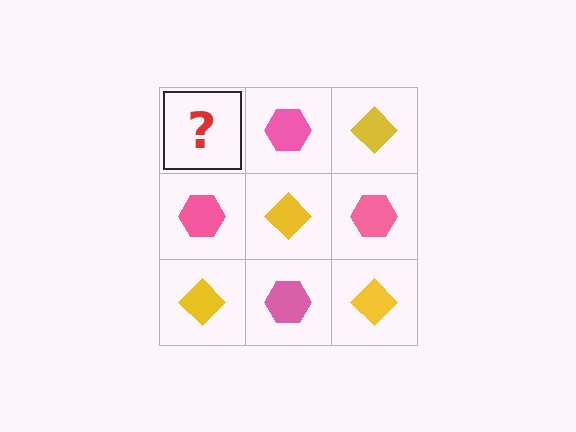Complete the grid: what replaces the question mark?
The question mark should be replaced with a yellow diamond.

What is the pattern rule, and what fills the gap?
The rule is that it alternates yellow diamond and pink hexagon in a checkerboard pattern. The gap should be filled with a yellow diamond.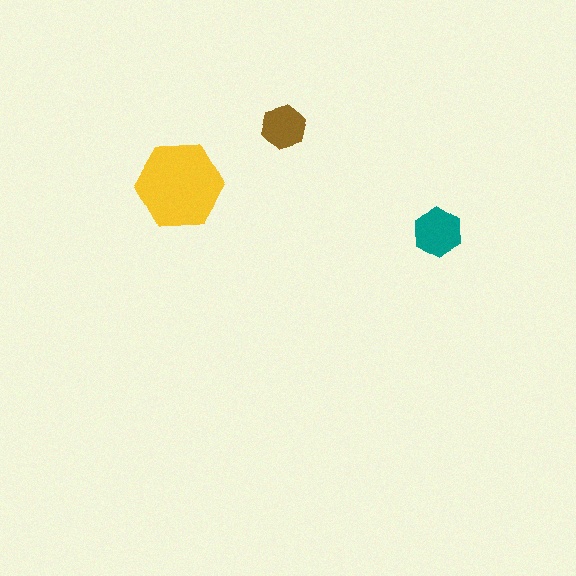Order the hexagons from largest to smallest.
the yellow one, the teal one, the brown one.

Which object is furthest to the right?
The teal hexagon is rightmost.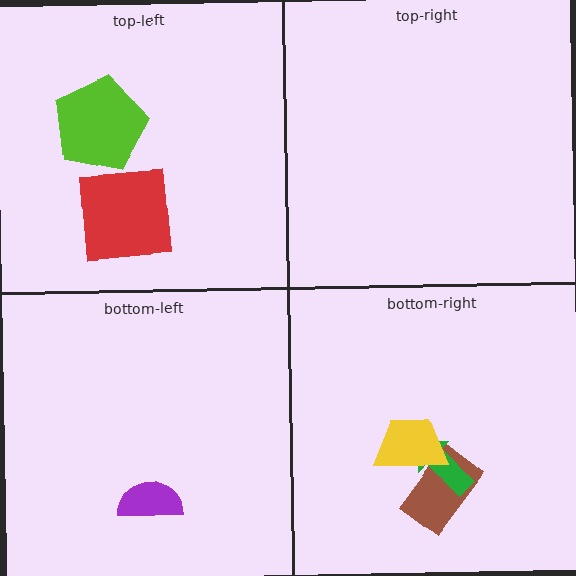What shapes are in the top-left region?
The red square, the lime pentagon.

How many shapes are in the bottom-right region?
3.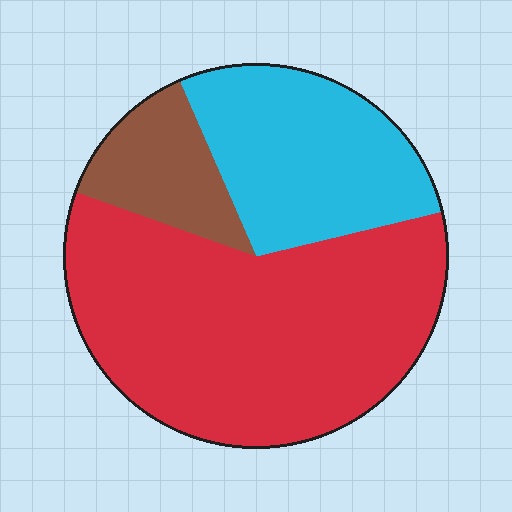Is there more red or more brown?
Red.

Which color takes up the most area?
Red, at roughly 60%.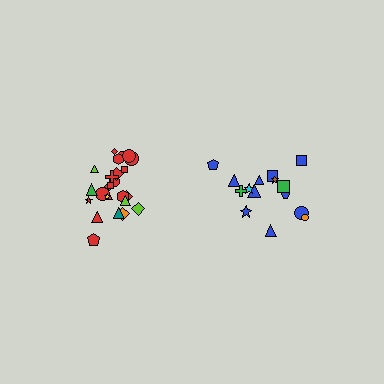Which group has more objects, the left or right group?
The left group.